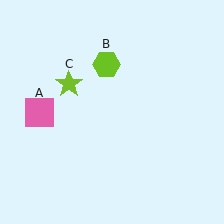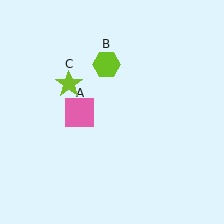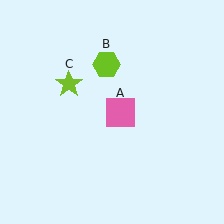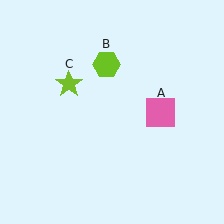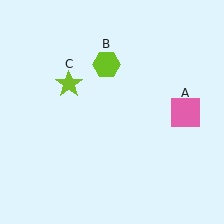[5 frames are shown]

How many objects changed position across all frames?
1 object changed position: pink square (object A).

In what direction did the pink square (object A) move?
The pink square (object A) moved right.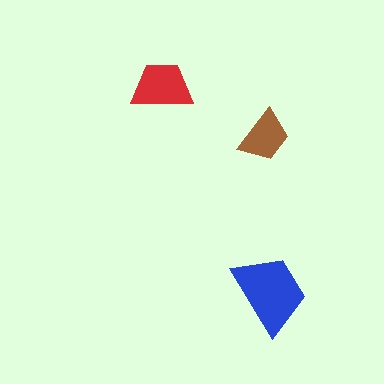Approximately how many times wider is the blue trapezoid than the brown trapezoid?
About 1.5 times wider.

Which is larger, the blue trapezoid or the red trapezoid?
The blue one.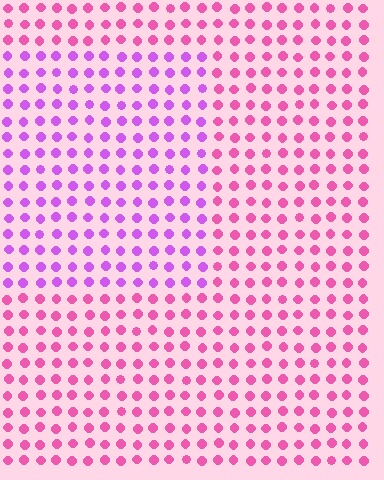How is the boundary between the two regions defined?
The boundary is defined purely by a slight shift in hue (about 37 degrees). Spacing, size, and orientation are identical on both sides.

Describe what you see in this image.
The image is filled with small pink elements in a uniform arrangement. A rectangle-shaped region is visible where the elements are tinted to a slightly different hue, forming a subtle color boundary.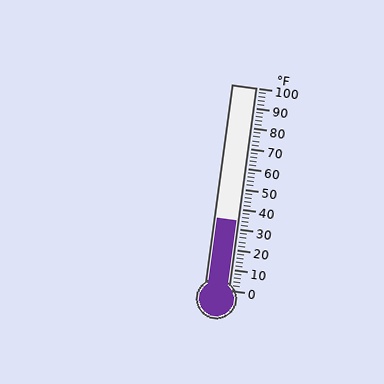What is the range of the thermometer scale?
The thermometer scale ranges from 0°F to 100°F.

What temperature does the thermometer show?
The thermometer shows approximately 34°F.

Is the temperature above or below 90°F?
The temperature is below 90°F.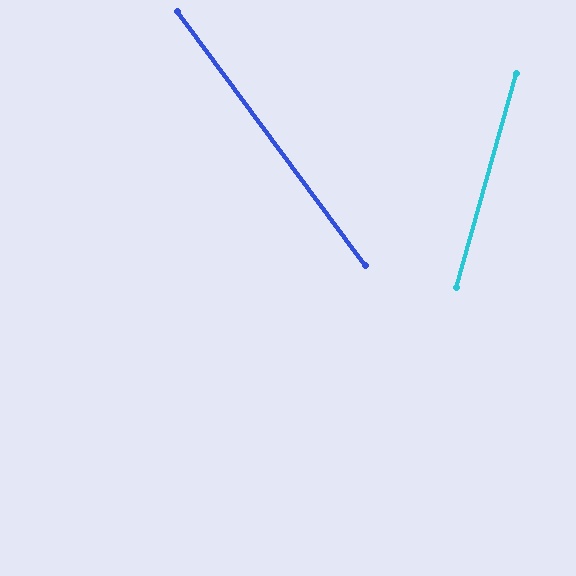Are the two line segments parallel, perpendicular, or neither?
Neither parallel nor perpendicular — they differ by about 52°.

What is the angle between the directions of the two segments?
Approximately 52 degrees.